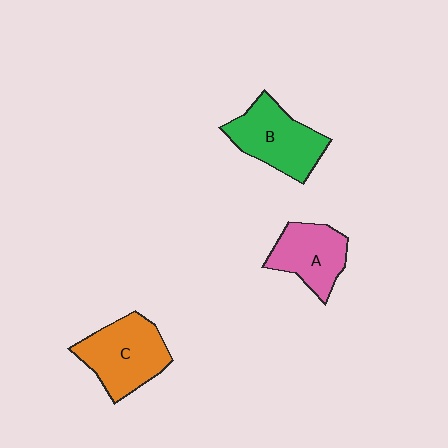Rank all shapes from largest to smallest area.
From largest to smallest: C (orange), B (green), A (pink).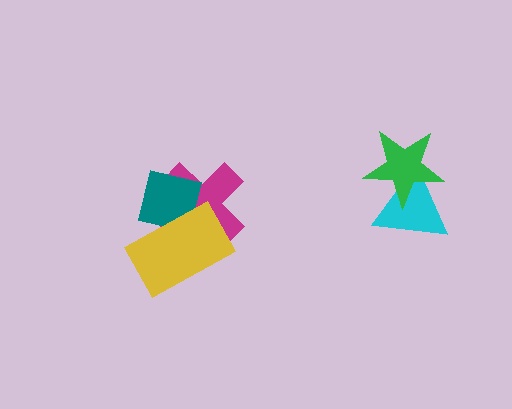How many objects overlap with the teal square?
2 objects overlap with the teal square.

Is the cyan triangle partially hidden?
Yes, it is partially covered by another shape.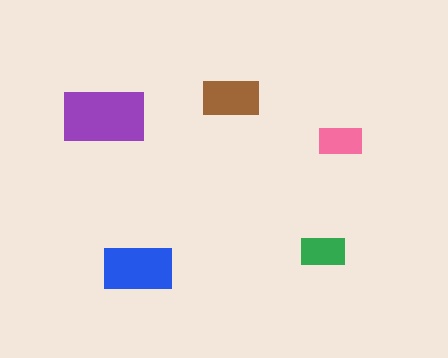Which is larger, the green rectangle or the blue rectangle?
The blue one.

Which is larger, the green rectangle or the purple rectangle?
The purple one.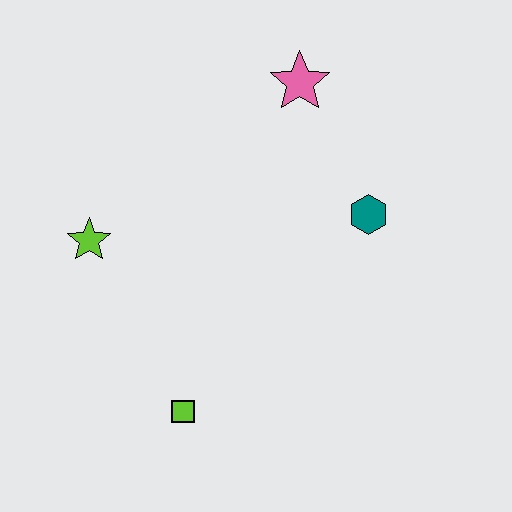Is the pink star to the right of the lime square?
Yes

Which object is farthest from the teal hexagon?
The lime star is farthest from the teal hexagon.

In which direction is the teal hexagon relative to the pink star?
The teal hexagon is below the pink star.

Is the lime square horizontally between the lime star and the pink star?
Yes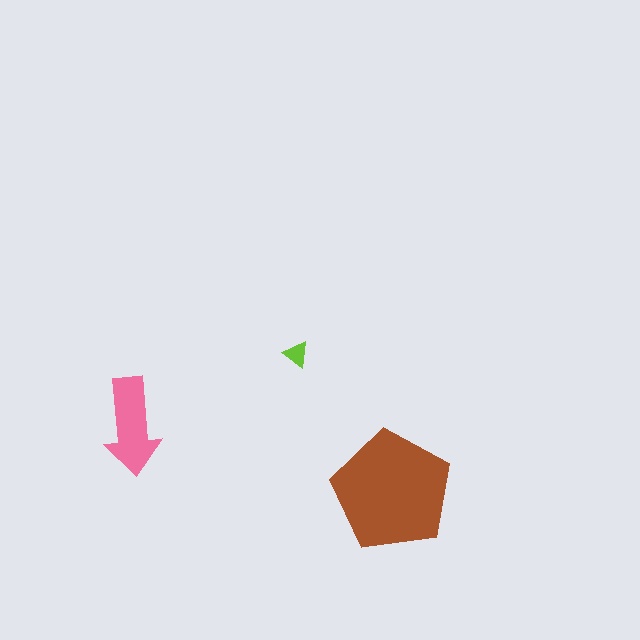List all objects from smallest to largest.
The lime triangle, the pink arrow, the brown pentagon.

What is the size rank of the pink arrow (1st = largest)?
2nd.